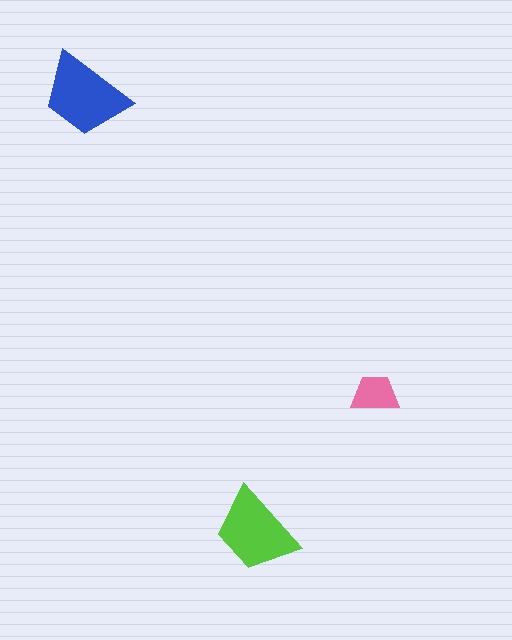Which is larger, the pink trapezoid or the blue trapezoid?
The blue one.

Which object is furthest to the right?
The pink trapezoid is rightmost.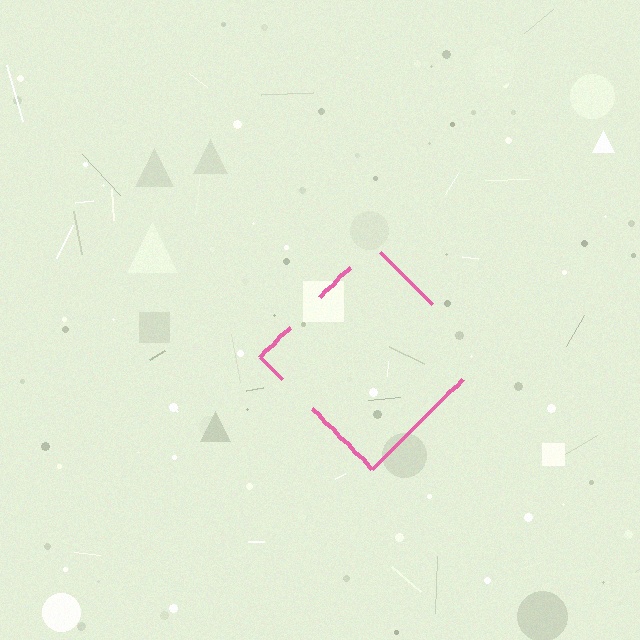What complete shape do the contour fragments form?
The contour fragments form a diamond.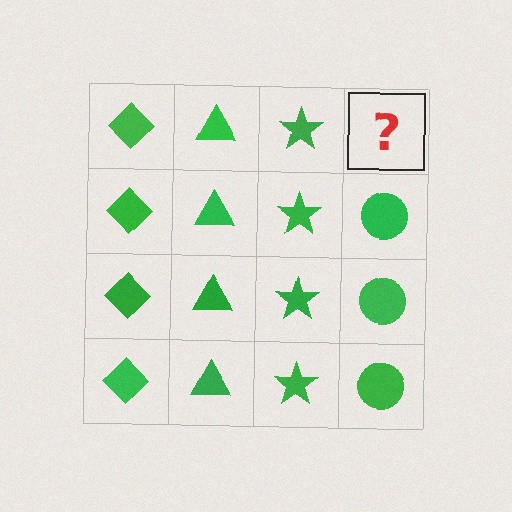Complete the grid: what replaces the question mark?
The question mark should be replaced with a green circle.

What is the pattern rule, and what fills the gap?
The rule is that each column has a consistent shape. The gap should be filled with a green circle.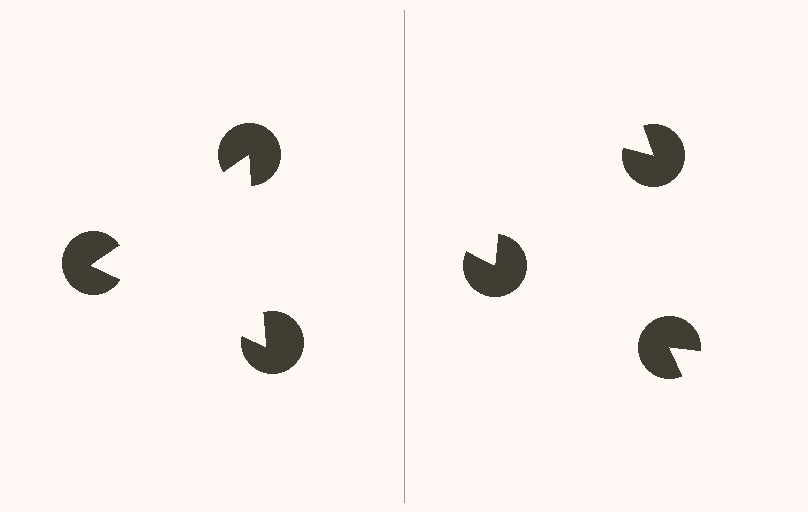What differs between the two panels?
The pac-man discs are positioned identically on both sides; only the wedge orientations differ. On the left they align to a triangle; on the right they are misaligned.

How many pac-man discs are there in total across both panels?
6 — 3 on each side.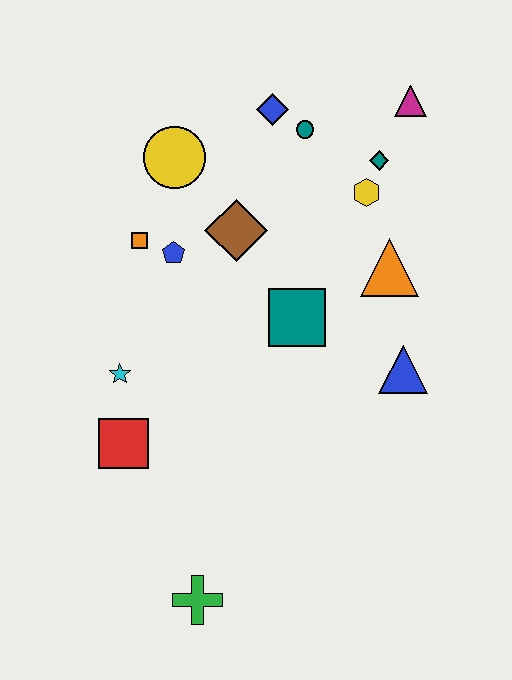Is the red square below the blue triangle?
Yes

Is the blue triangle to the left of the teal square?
No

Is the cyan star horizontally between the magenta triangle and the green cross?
No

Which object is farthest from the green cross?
The magenta triangle is farthest from the green cross.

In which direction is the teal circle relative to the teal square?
The teal circle is above the teal square.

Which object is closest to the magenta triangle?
The teal diamond is closest to the magenta triangle.